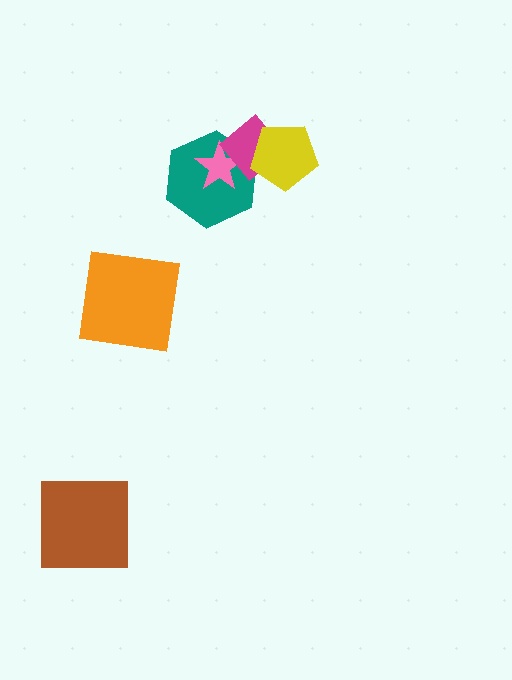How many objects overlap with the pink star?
2 objects overlap with the pink star.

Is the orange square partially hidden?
No, no other shape covers it.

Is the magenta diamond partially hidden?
Yes, it is partially covered by another shape.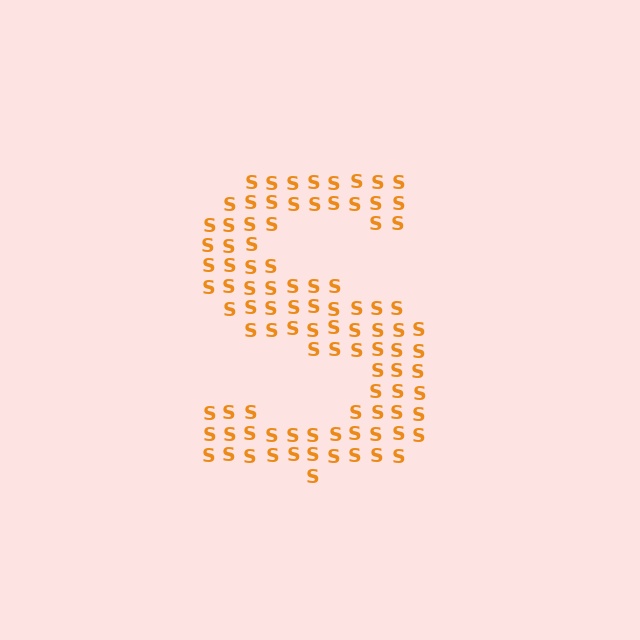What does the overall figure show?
The overall figure shows the letter S.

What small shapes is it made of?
It is made of small letter S's.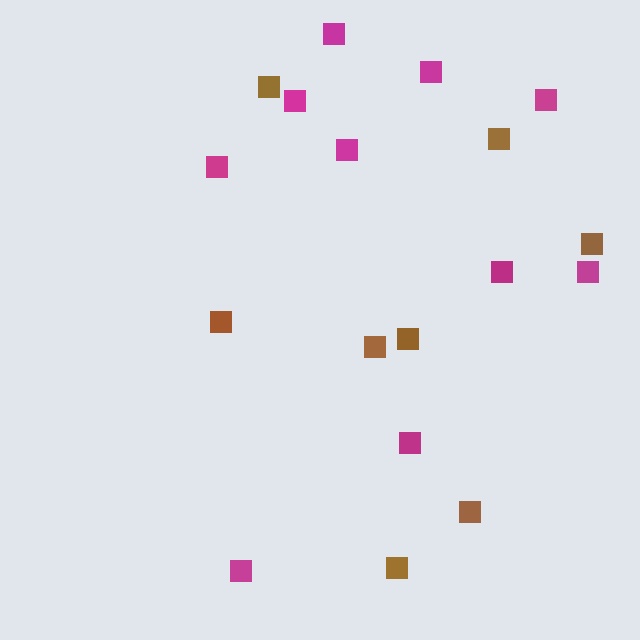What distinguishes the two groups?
There are 2 groups: one group of brown squares (8) and one group of magenta squares (10).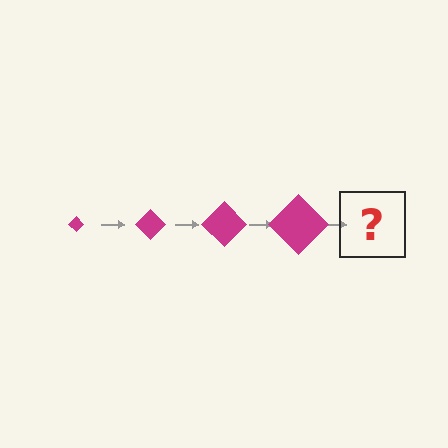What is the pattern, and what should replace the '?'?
The pattern is that the diamond gets progressively larger each step. The '?' should be a magenta diamond, larger than the previous one.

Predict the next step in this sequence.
The next step is a magenta diamond, larger than the previous one.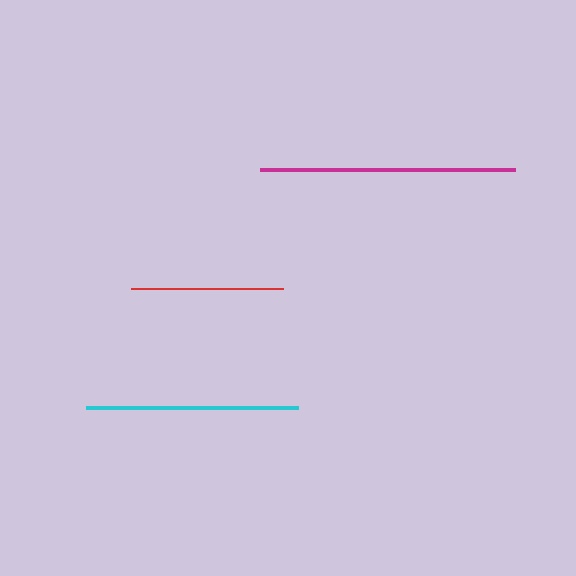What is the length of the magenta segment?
The magenta segment is approximately 255 pixels long.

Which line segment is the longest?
The magenta line is the longest at approximately 255 pixels.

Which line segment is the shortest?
The red line is the shortest at approximately 152 pixels.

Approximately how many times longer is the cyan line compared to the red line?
The cyan line is approximately 1.4 times the length of the red line.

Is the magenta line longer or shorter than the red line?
The magenta line is longer than the red line.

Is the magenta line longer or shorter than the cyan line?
The magenta line is longer than the cyan line.